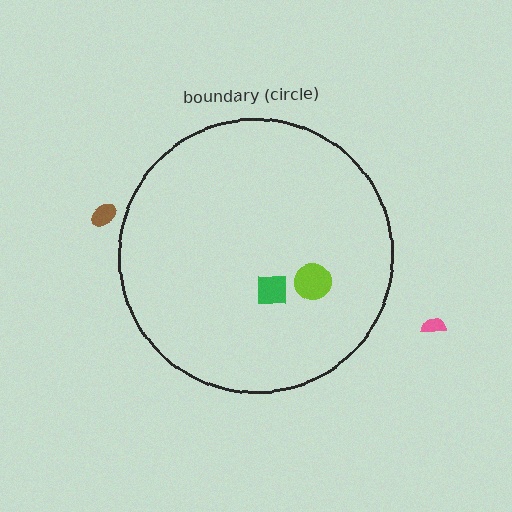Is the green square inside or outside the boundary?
Inside.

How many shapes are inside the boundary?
2 inside, 2 outside.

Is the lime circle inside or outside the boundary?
Inside.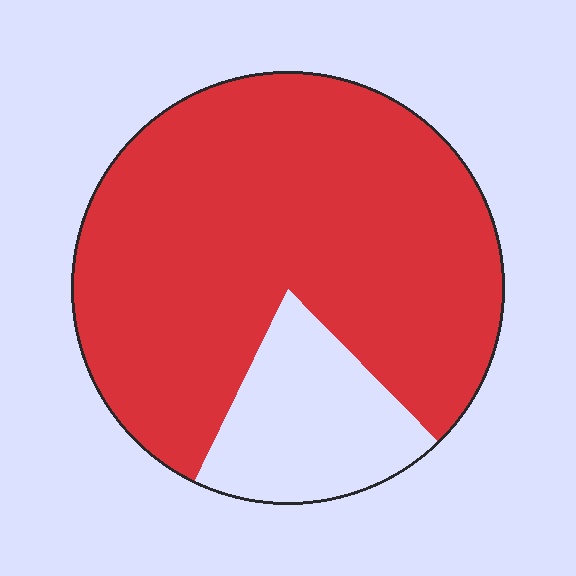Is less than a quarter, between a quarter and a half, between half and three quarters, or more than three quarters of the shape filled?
More than three quarters.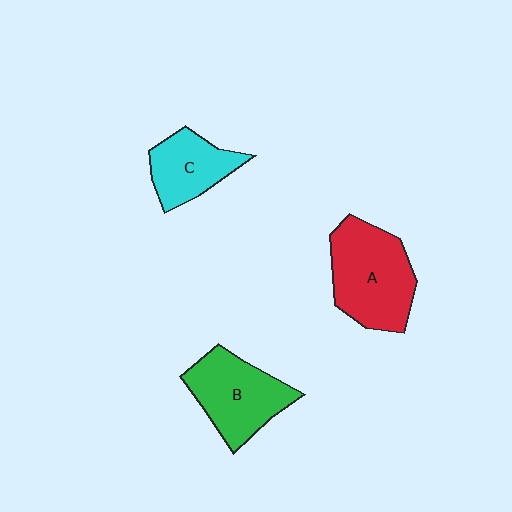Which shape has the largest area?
Shape A (red).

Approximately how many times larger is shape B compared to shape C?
Approximately 1.4 times.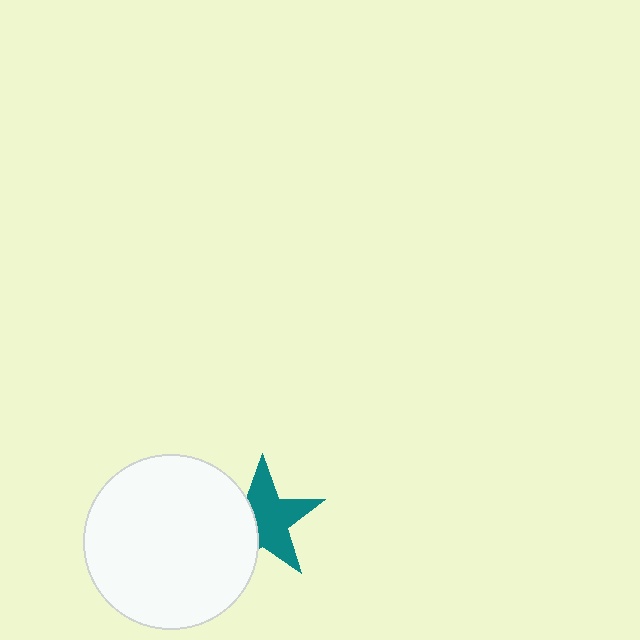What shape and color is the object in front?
The object in front is a white circle.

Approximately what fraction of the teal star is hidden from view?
Roughly 37% of the teal star is hidden behind the white circle.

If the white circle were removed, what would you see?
You would see the complete teal star.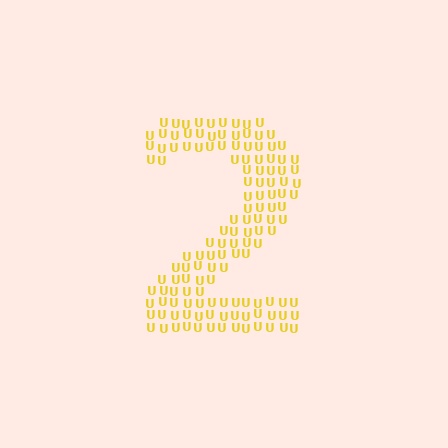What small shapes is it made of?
It is made of small letter U's.